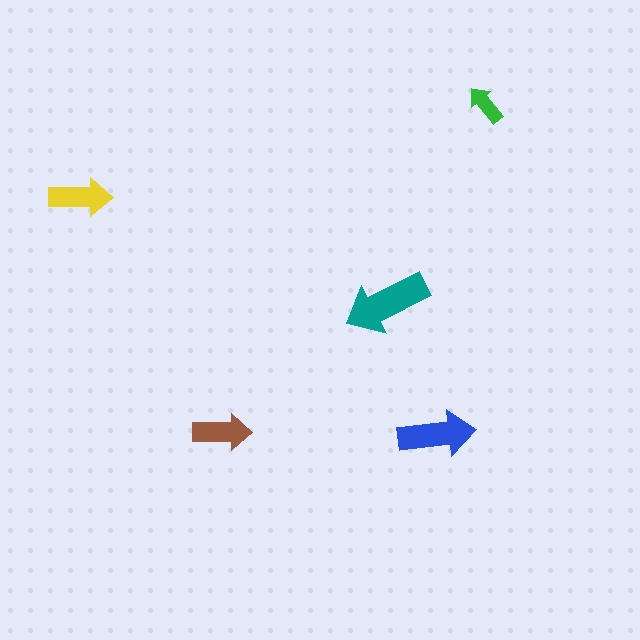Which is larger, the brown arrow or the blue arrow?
The blue one.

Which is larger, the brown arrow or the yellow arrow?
The yellow one.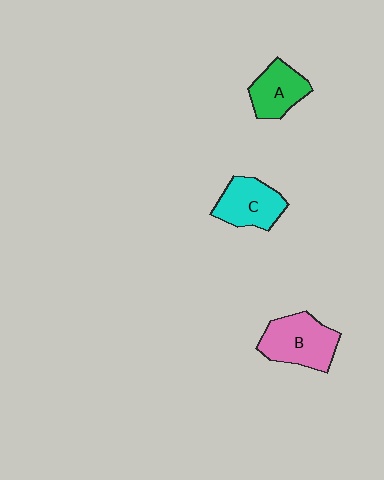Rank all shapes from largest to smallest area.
From largest to smallest: B (pink), C (cyan), A (green).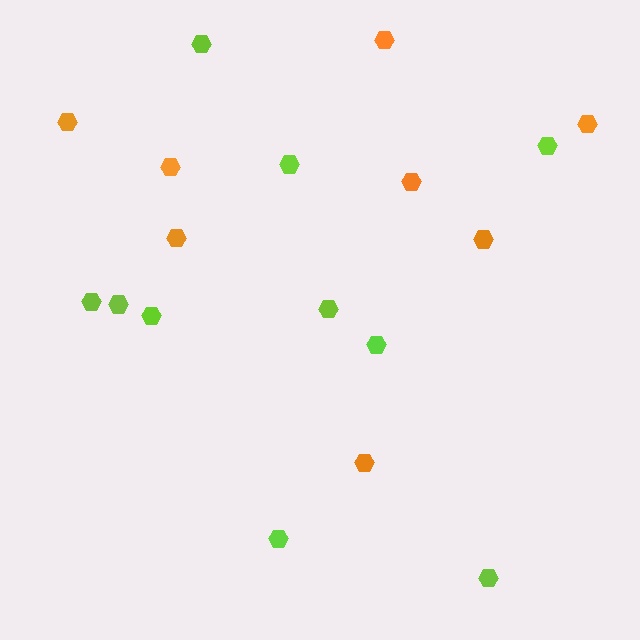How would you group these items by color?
There are 2 groups: one group of lime hexagons (10) and one group of orange hexagons (8).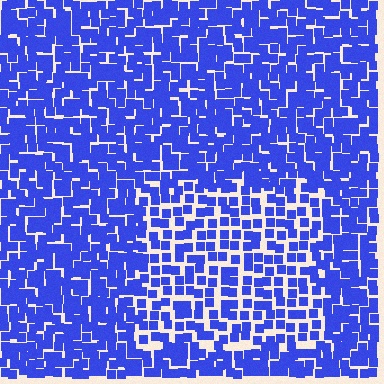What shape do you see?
I see a rectangle.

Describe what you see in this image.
The image contains small blue elements arranged at two different densities. A rectangle-shaped region is visible where the elements are less densely packed than the surrounding area.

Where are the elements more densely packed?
The elements are more densely packed outside the rectangle boundary.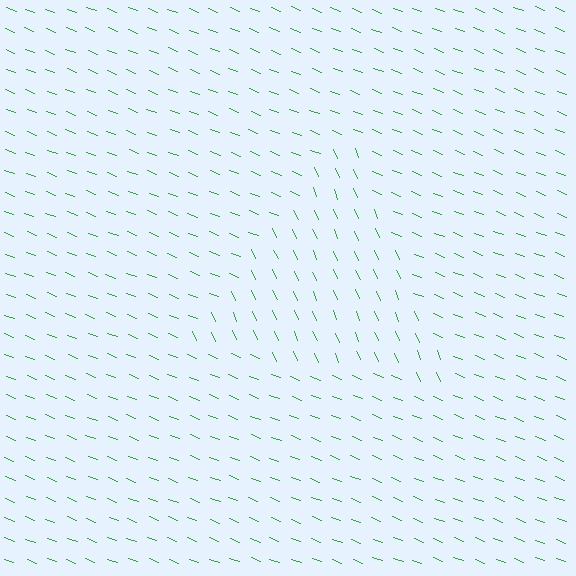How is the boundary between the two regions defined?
The boundary is defined purely by a change in line orientation (approximately 45 degrees difference). All lines are the same color and thickness.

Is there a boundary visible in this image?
Yes, there is a texture boundary formed by a change in line orientation.